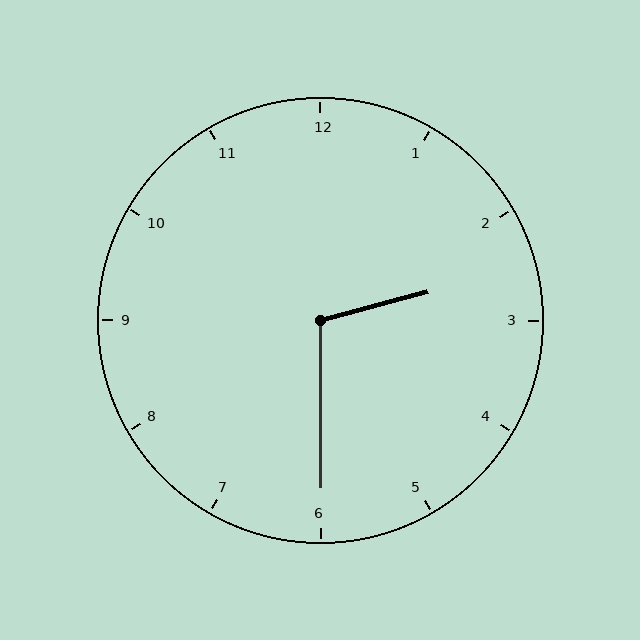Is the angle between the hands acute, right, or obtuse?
It is obtuse.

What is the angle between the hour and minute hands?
Approximately 105 degrees.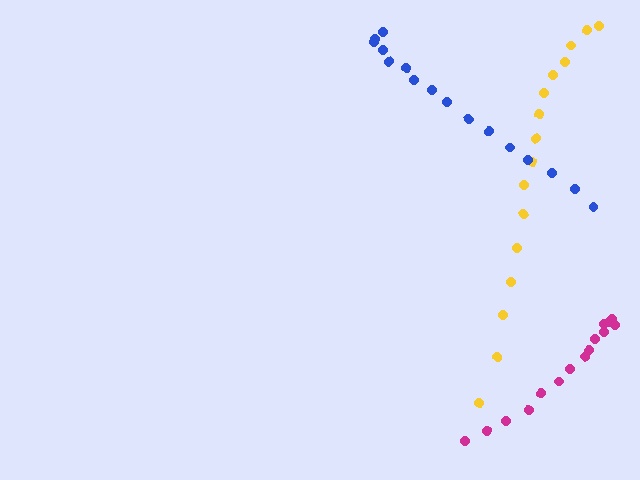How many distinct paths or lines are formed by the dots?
There are 3 distinct paths.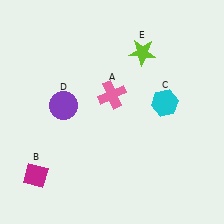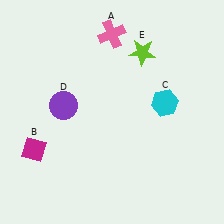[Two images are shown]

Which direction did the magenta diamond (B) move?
The magenta diamond (B) moved up.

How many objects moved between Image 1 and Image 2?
2 objects moved between the two images.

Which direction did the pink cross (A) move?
The pink cross (A) moved up.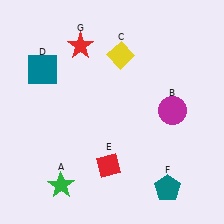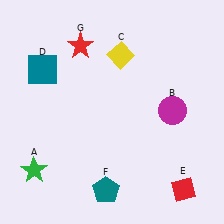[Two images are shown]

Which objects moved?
The objects that moved are: the green star (A), the red diamond (E), the teal pentagon (F).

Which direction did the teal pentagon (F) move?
The teal pentagon (F) moved left.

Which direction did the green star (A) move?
The green star (A) moved left.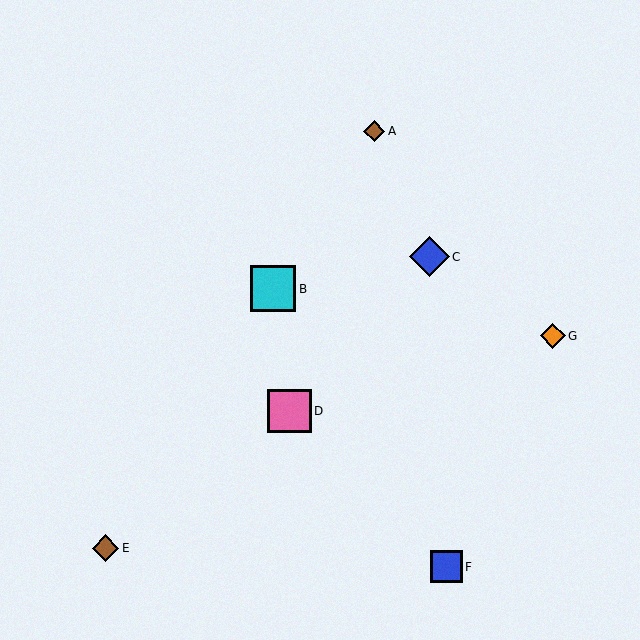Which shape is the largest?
The cyan square (labeled B) is the largest.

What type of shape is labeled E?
Shape E is a brown diamond.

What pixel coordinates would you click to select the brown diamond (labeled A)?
Click at (374, 131) to select the brown diamond A.